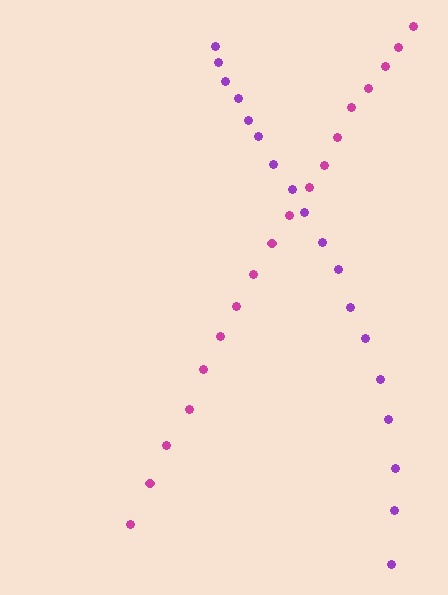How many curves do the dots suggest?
There are 2 distinct paths.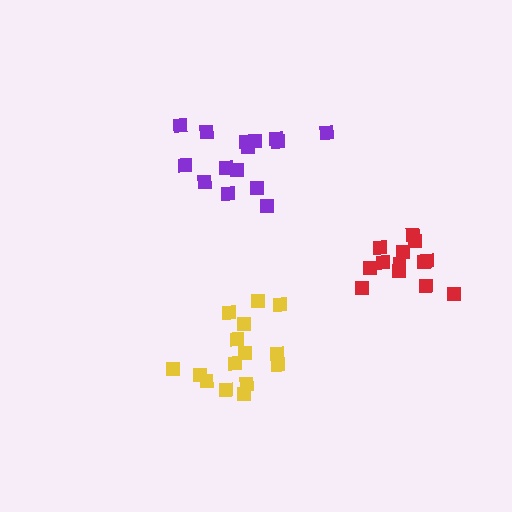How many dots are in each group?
Group 1: 13 dots, Group 2: 15 dots, Group 3: 15 dots (43 total).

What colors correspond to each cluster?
The clusters are colored: red, purple, yellow.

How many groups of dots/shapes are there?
There are 3 groups.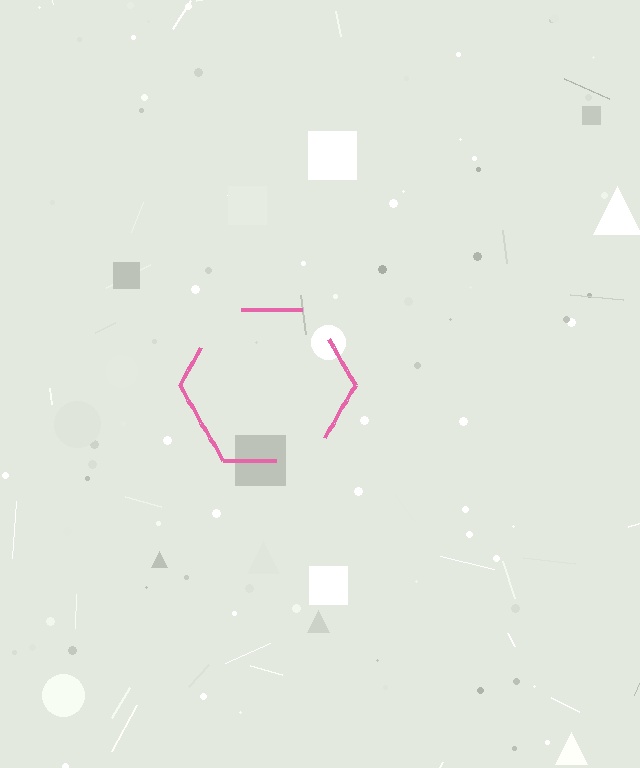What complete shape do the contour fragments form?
The contour fragments form a hexagon.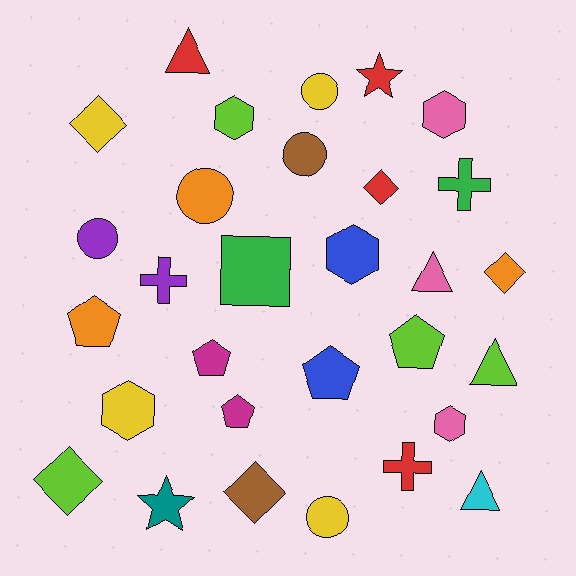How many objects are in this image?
There are 30 objects.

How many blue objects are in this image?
There are 2 blue objects.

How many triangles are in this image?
There are 4 triangles.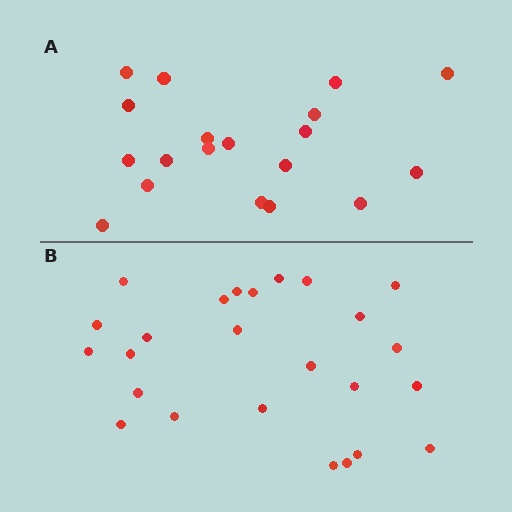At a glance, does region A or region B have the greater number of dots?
Region B (the bottom region) has more dots.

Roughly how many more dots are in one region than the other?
Region B has about 6 more dots than region A.